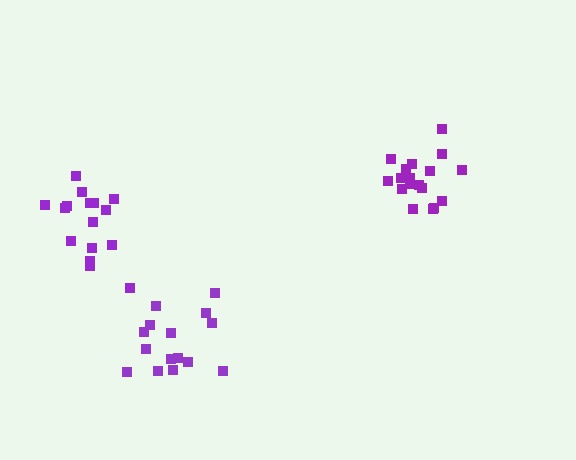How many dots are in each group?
Group 1: 18 dots, Group 2: 16 dots, Group 3: 15 dots (49 total).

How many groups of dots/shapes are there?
There are 3 groups.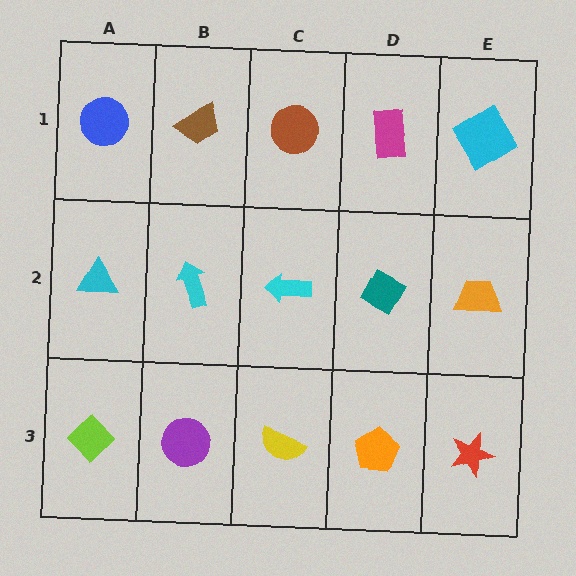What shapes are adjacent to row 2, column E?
A cyan diamond (row 1, column E), a red star (row 3, column E), a teal diamond (row 2, column D).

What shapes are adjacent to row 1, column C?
A cyan arrow (row 2, column C), a brown trapezoid (row 1, column B), a magenta rectangle (row 1, column D).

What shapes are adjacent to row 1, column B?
A cyan arrow (row 2, column B), a blue circle (row 1, column A), a brown circle (row 1, column C).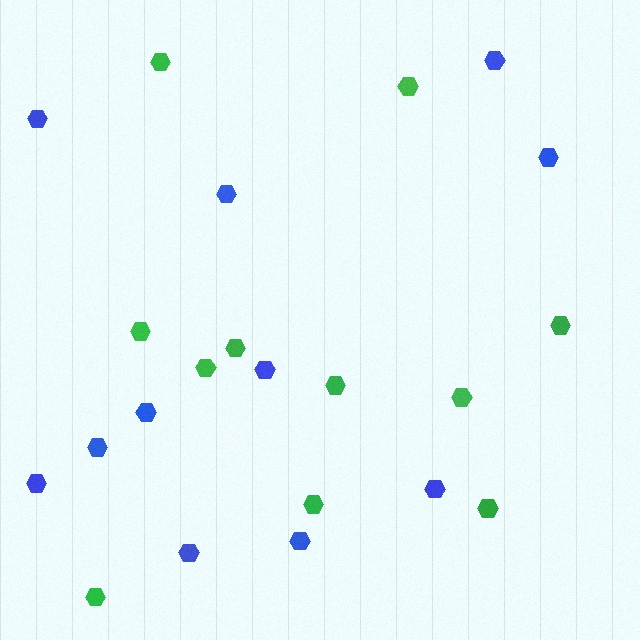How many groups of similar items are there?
There are 2 groups: one group of blue hexagons (11) and one group of green hexagons (11).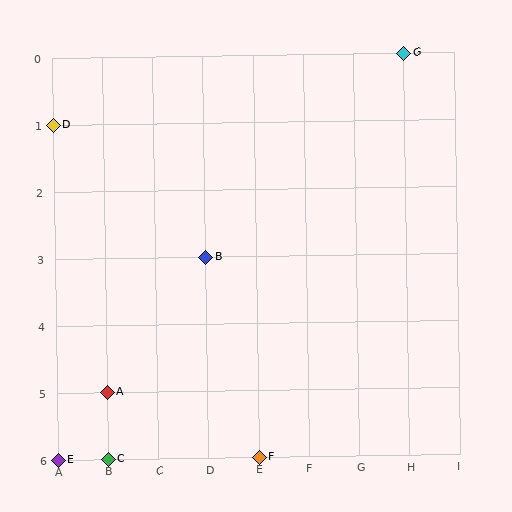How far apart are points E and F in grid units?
Points E and F are 4 columns apart.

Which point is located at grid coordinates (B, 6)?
Point C is at (B, 6).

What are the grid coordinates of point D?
Point D is at grid coordinates (A, 1).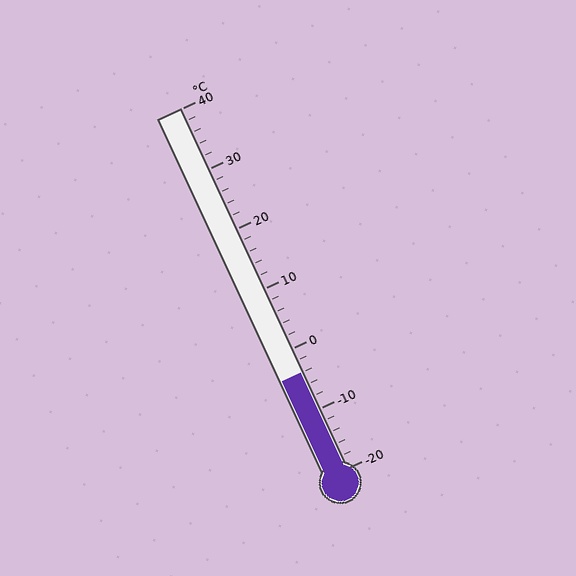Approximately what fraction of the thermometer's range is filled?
The thermometer is filled to approximately 25% of its range.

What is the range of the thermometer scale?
The thermometer scale ranges from -20°C to 40°C.